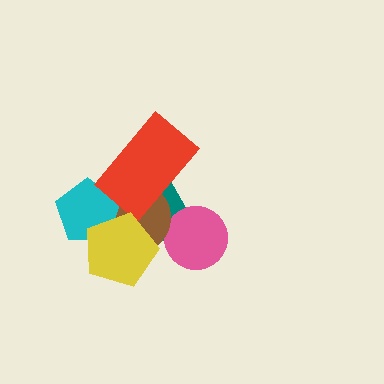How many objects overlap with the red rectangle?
2 objects overlap with the red rectangle.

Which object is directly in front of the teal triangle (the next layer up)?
The pink circle is directly in front of the teal triangle.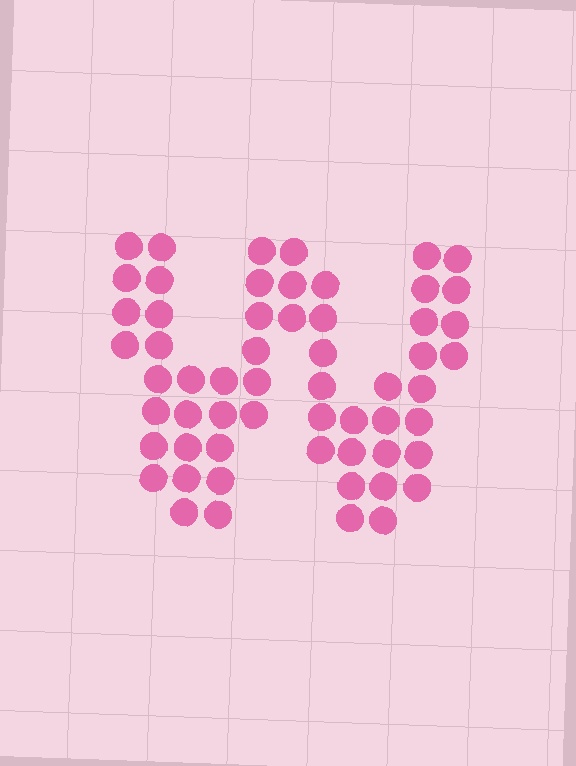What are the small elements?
The small elements are circles.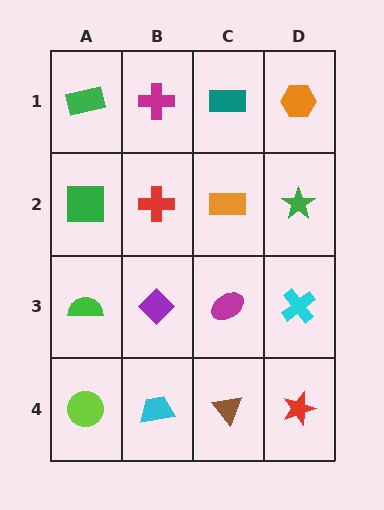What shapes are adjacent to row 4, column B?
A purple diamond (row 3, column B), a lime circle (row 4, column A), a brown triangle (row 4, column C).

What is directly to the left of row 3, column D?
A magenta ellipse.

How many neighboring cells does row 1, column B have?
3.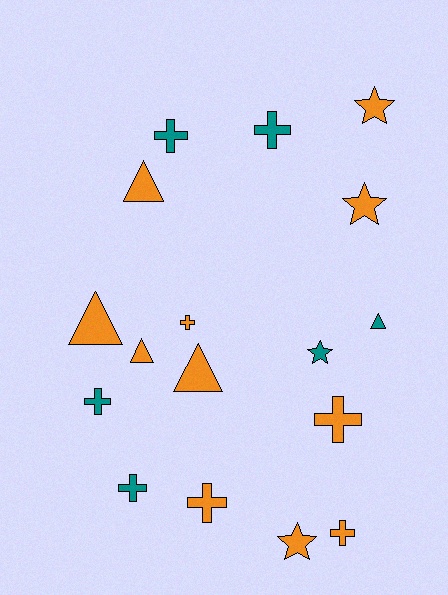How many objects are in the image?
There are 17 objects.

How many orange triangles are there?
There are 4 orange triangles.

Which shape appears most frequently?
Cross, with 8 objects.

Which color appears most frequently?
Orange, with 11 objects.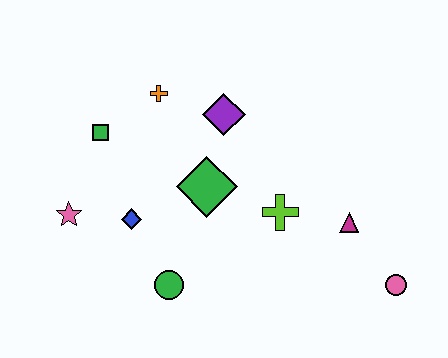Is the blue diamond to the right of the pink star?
Yes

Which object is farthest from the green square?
The pink circle is farthest from the green square.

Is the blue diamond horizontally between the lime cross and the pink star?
Yes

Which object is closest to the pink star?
The blue diamond is closest to the pink star.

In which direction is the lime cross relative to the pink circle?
The lime cross is to the left of the pink circle.